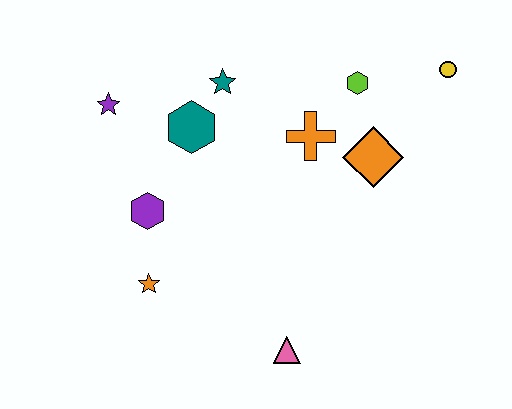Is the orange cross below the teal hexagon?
Yes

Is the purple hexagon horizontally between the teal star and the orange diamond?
No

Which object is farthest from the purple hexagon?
The yellow circle is farthest from the purple hexagon.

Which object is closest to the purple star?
The teal hexagon is closest to the purple star.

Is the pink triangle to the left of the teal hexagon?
No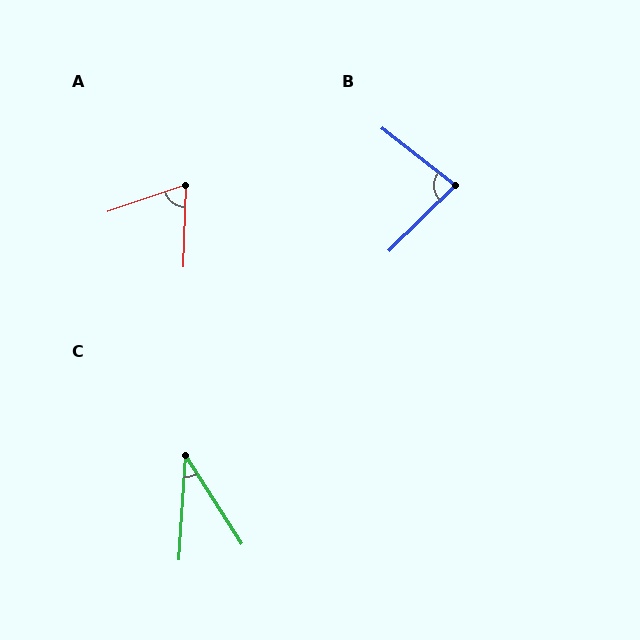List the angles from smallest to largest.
C (36°), A (69°), B (82°).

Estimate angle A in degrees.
Approximately 69 degrees.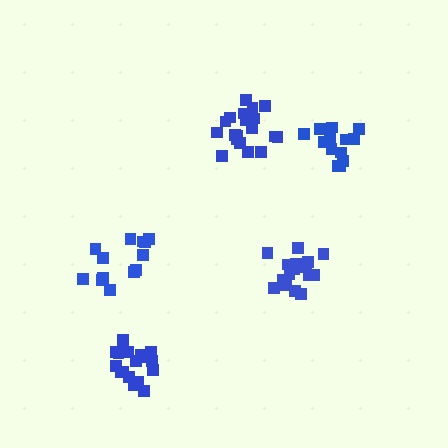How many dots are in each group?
Group 1: 19 dots, Group 2: 13 dots, Group 3: 13 dots, Group 4: 19 dots, Group 5: 17 dots (81 total).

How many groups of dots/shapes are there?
There are 5 groups.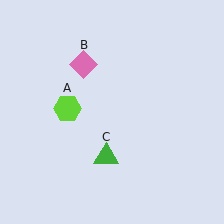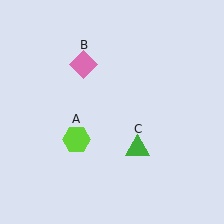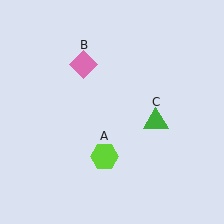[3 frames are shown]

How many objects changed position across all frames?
2 objects changed position: lime hexagon (object A), green triangle (object C).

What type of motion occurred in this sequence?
The lime hexagon (object A), green triangle (object C) rotated counterclockwise around the center of the scene.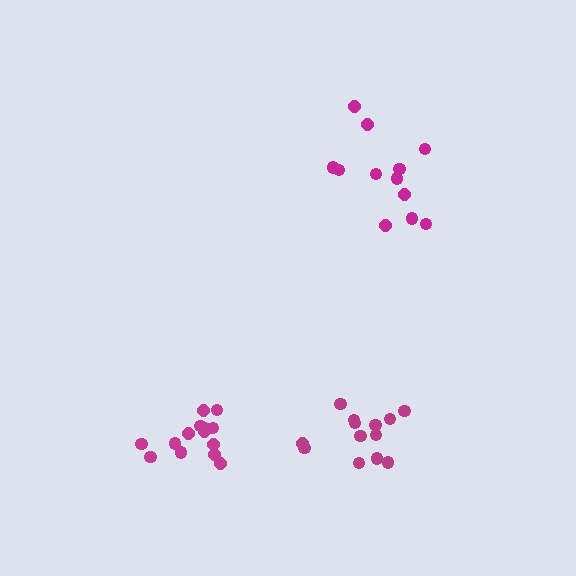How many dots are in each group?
Group 1: 13 dots, Group 2: 12 dots, Group 3: 14 dots (39 total).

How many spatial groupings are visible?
There are 3 spatial groupings.